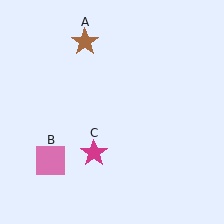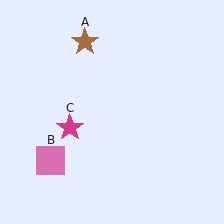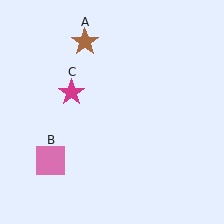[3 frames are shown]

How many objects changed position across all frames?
1 object changed position: magenta star (object C).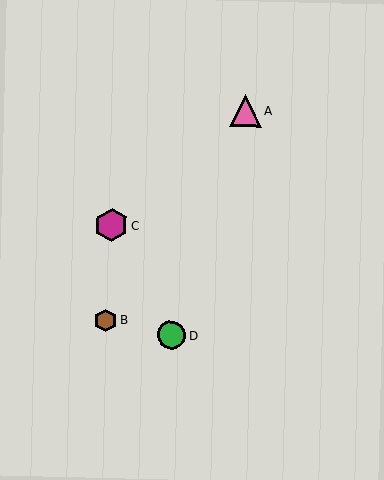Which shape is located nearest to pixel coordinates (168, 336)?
The green circle (labeled D) at (171, 335) is nearest to that location.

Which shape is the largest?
The magenta hexagon (labeled C) is the largest.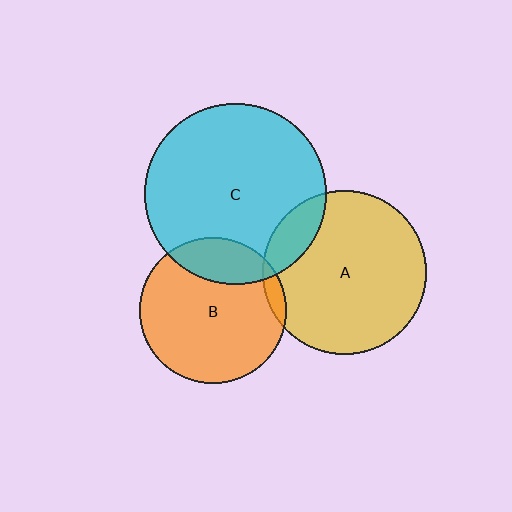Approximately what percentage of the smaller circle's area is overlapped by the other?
Approximately 15%.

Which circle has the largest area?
Circle C (cyan).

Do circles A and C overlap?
Yes.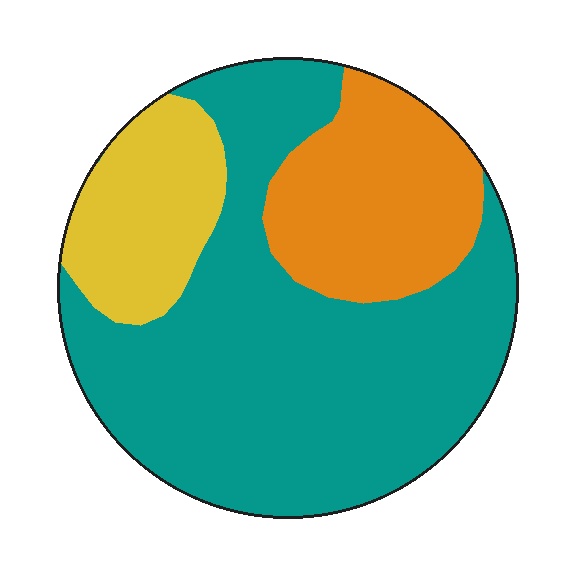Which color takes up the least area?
Yellow, at roughly 15%.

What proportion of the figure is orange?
Orange takes up about one fifth (1/5) of the figure.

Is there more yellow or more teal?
Teal.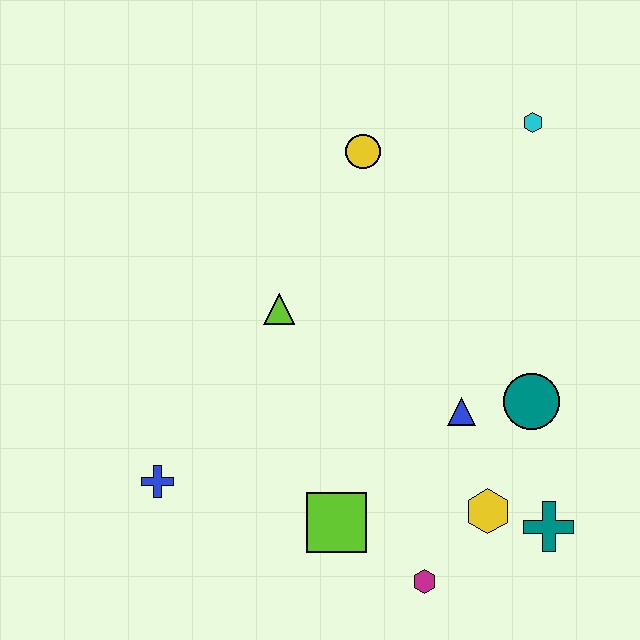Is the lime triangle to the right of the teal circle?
No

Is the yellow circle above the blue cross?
Yes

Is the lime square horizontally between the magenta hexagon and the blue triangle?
No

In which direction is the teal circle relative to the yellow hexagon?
The teal circle is above the yellow hexagon.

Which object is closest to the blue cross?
The lime square is closest to the blue cross.